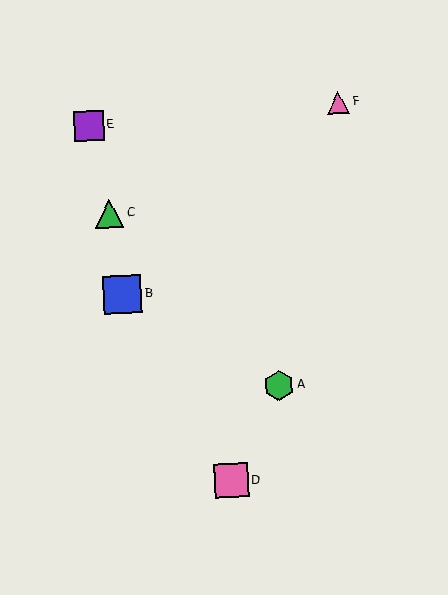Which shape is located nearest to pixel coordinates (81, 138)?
The purple square (labeled E) at (89, 126) is nearest to that location.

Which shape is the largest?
The blue square (labeled B) is the largest.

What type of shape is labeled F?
Shape F is a pink triangle.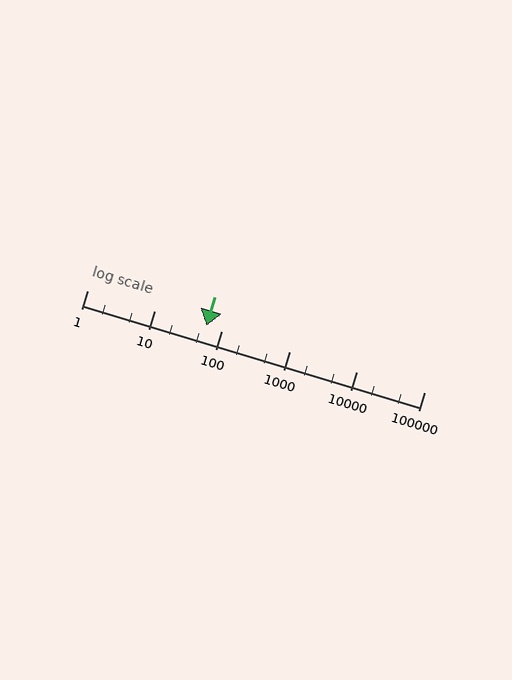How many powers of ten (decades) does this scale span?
The scale spans 5 decades, from 1 to 100000.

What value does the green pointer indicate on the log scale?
The pointer indicates approximately 58.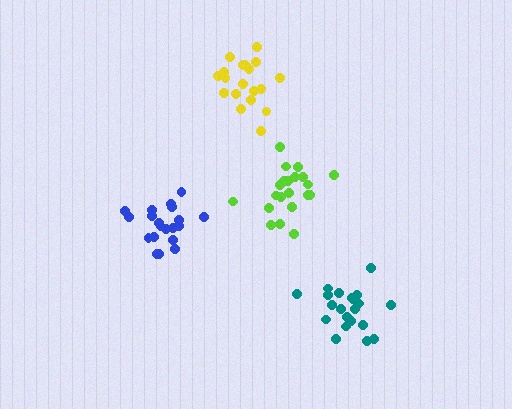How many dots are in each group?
Group 1: 20 dots, Group 2: 21 dots, Group 3: 19 dots, Group 4: 21 dots (81 total).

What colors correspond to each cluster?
The clusters are colored: blue, lime, yellow, teal.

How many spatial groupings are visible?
There are 4 spatial groupings.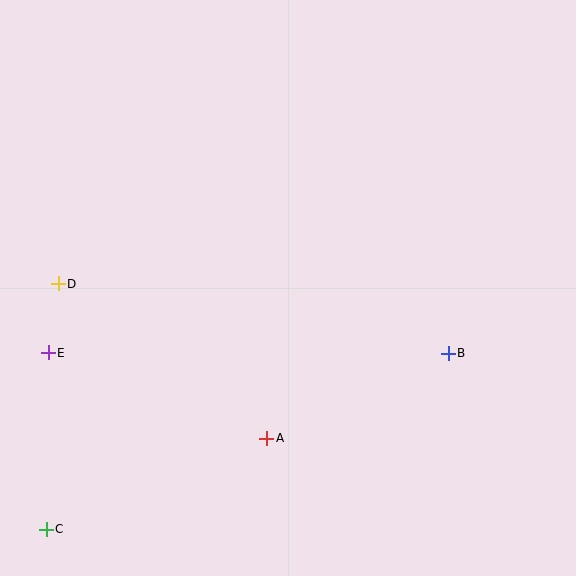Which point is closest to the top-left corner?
Point D is closest to the top-left corner.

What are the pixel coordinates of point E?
Point E is at (48, 353).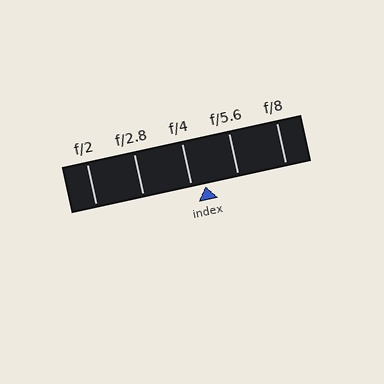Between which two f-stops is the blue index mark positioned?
The index mark is between f/4 and f/5.6.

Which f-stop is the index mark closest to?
The index mark is closest to f/4.